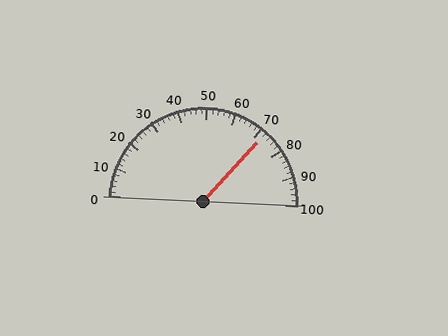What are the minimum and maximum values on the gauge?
The gauge ranges from 0 to 100.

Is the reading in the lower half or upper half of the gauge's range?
The reading is in the upper half of the range (0 to 100).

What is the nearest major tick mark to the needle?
The nearest major tick mark is 70.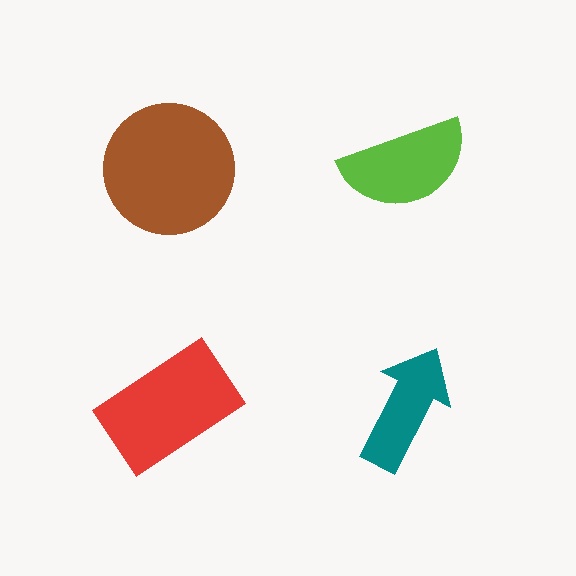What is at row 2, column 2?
A teal arrow.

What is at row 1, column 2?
A lime semicircle.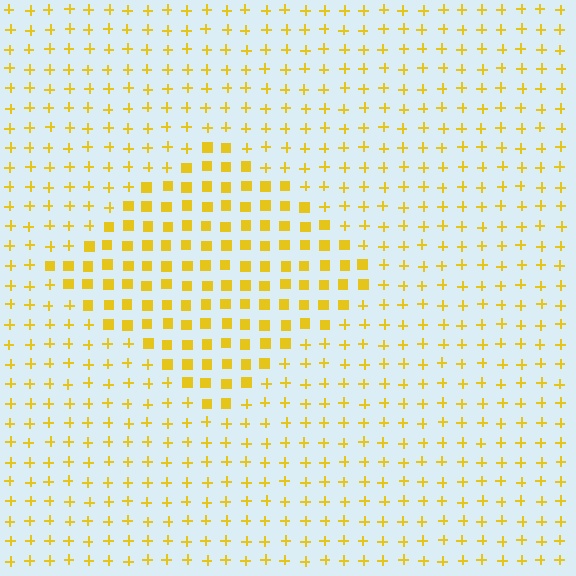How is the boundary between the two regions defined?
The boundary is defined by a change in element shape: squares inside vs. plus signs outside. All elements share the same color and spacing.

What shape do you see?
I see a diamond.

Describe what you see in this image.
The image is filled with small yellow elements arranged in a uniform grid. A diamond-shaped region contains squares, while the surrounding area contains plus signs. The boundary is defined purely by the change in element shape.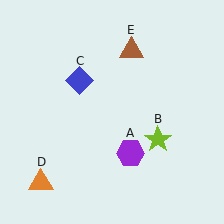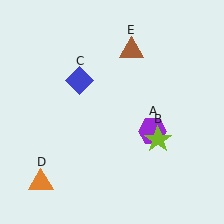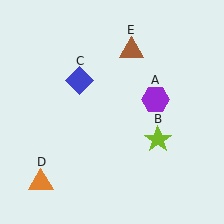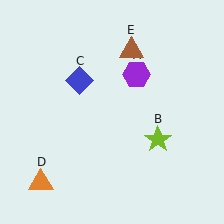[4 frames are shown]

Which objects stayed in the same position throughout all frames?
Lime star (object B) and blue diamond (object C) and orange triangle (object D) and brown triangle (object E) remained stationary.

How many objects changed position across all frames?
1 object changed position: purple hexagon (object A).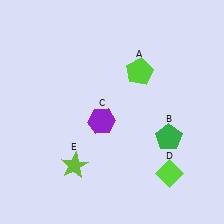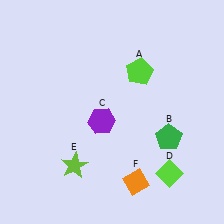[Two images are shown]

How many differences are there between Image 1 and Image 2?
There is 1 difference between the two images.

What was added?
An orange diamond (F) was added in Image 2.